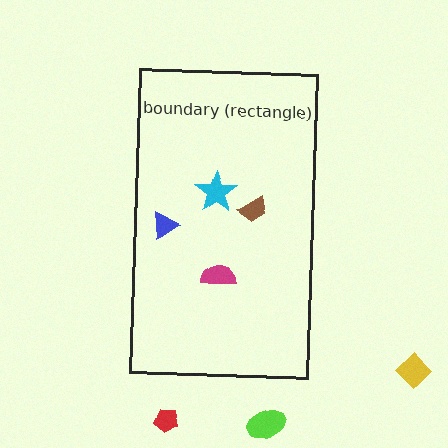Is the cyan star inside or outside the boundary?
Inside.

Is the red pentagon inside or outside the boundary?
Outside.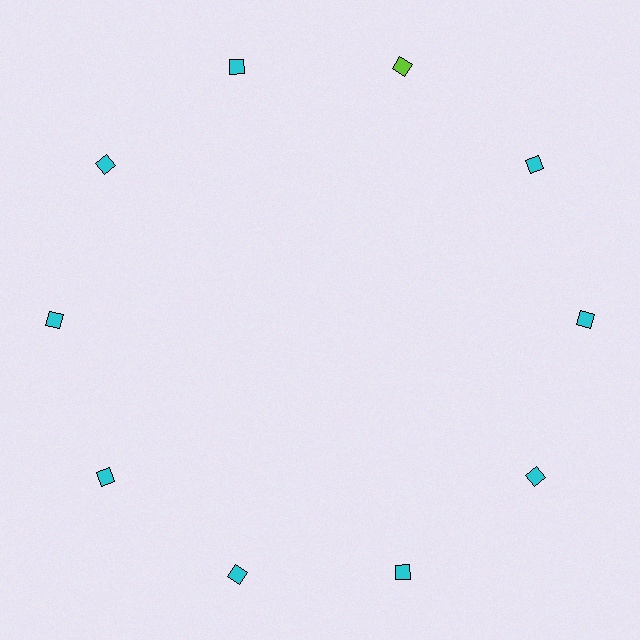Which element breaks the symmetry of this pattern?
The lime diamond at roughly the 1 o'clock position breaks the symmetry. All other shapes are cyan diamonds.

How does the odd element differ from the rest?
It has a different color: lime instead of cyan.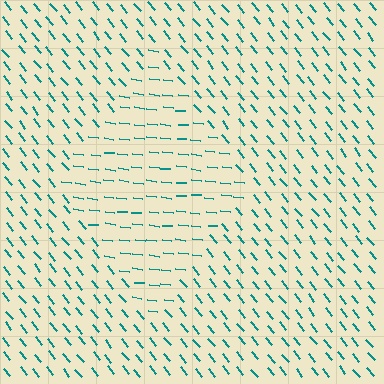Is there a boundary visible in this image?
Yes, there is a texture boundary formed by a change in line orientation.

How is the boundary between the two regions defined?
The boundary is defined purely by a change in line orientation (approximately 45 degrees difference). All lines are the same color and thickness.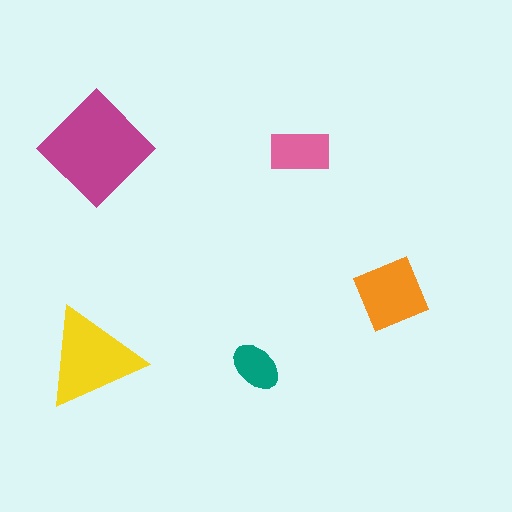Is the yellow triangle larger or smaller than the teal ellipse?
Larger.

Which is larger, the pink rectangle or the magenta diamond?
The magenta diamond.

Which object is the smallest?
The teal ellipse.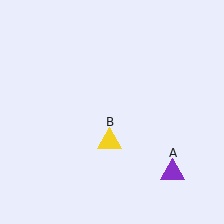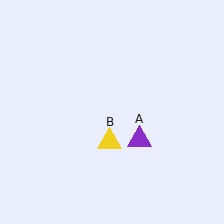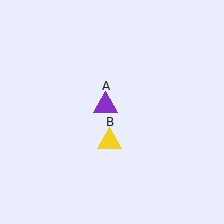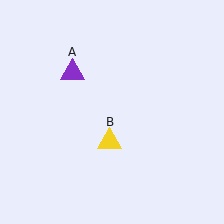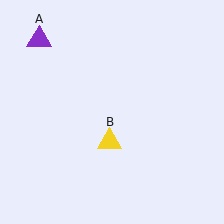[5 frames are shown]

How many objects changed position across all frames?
1 object changed position: purple triangle (object A).